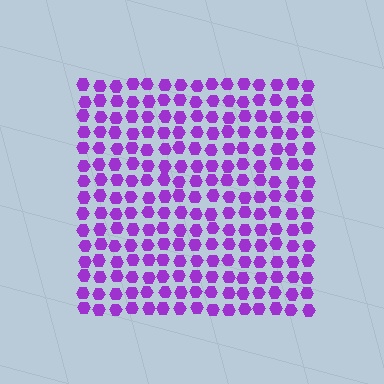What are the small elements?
The small elements are hexagons.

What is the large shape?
The large shape is a square.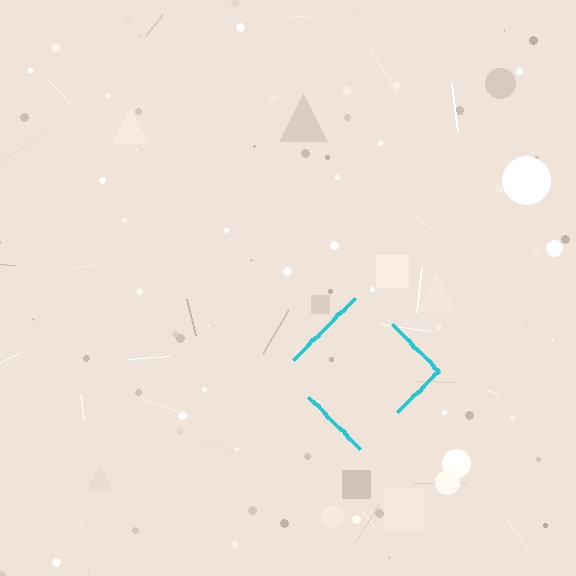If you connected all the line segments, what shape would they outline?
They would outline a diamond.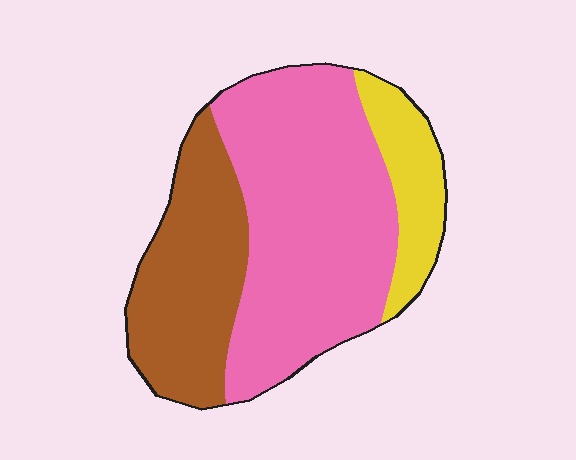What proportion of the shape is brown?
Brown takes up between a sixth and a third of the shape.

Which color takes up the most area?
Pink, at roughly 55%.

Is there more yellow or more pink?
Pink.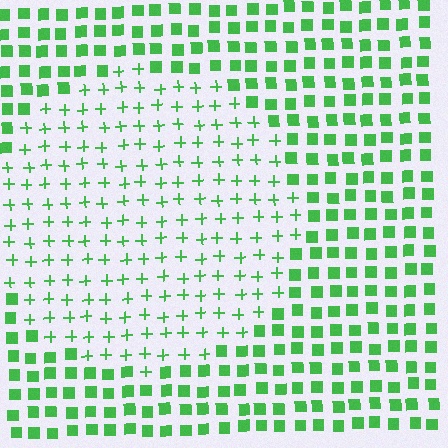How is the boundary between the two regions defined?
The boundary is defined by a change in element shape: plus signs inside vs. squares outside. All elements share the same color and spacing.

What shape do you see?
I see a circle.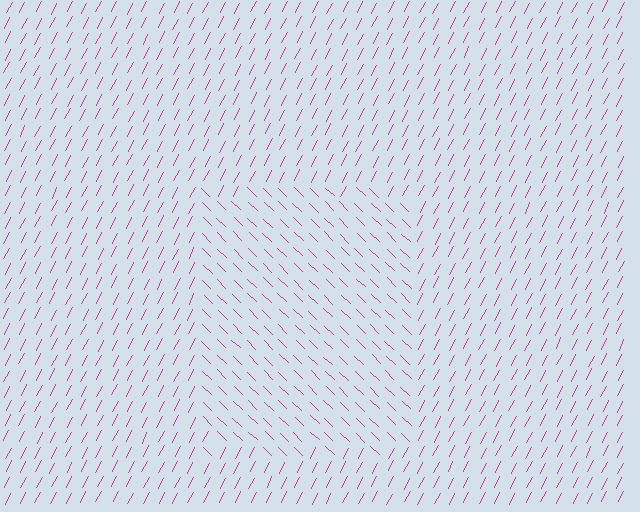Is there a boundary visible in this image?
Yes, there is a texture boundary formed by a change in line orientation.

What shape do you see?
I see a rectangle.